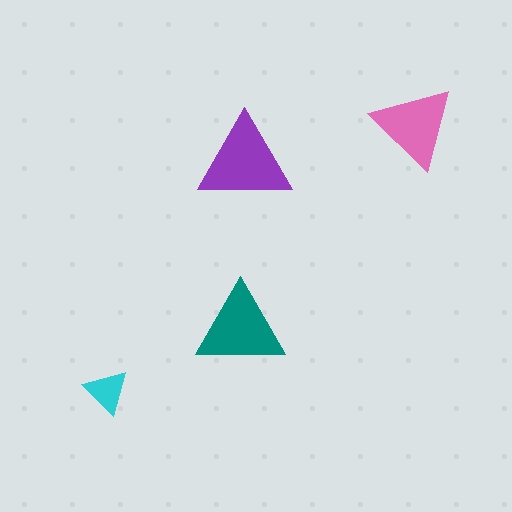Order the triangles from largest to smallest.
the purple one, the teal one, the pink one, the cyan one.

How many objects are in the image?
There are 4 objects in the image.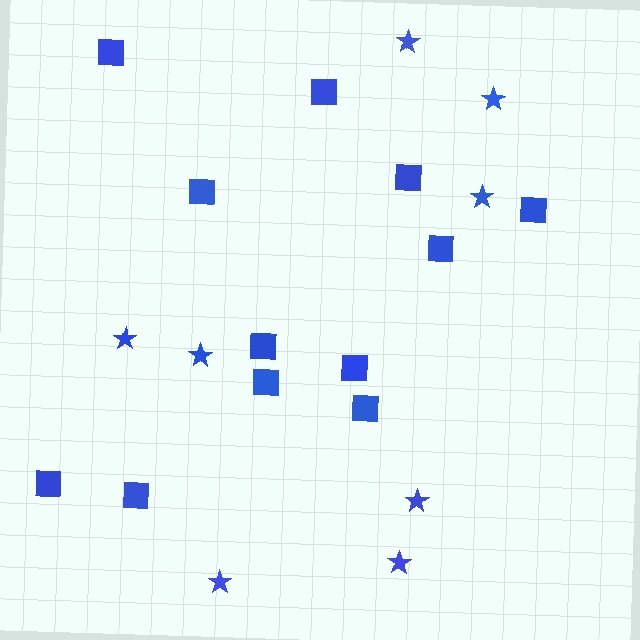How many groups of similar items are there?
There are 2 groups: one group of stars (8) and one group of squares (12).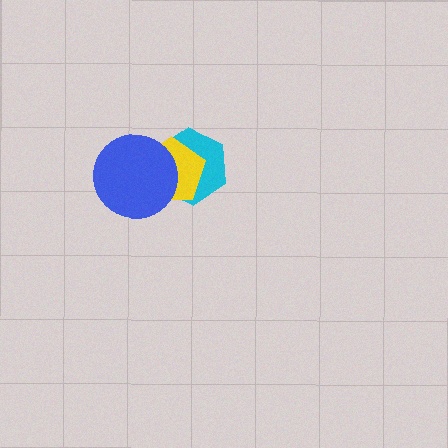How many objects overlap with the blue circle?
2 objects overlap with the blue circle.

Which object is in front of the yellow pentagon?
The blue circle is in front of the yellow pentagon.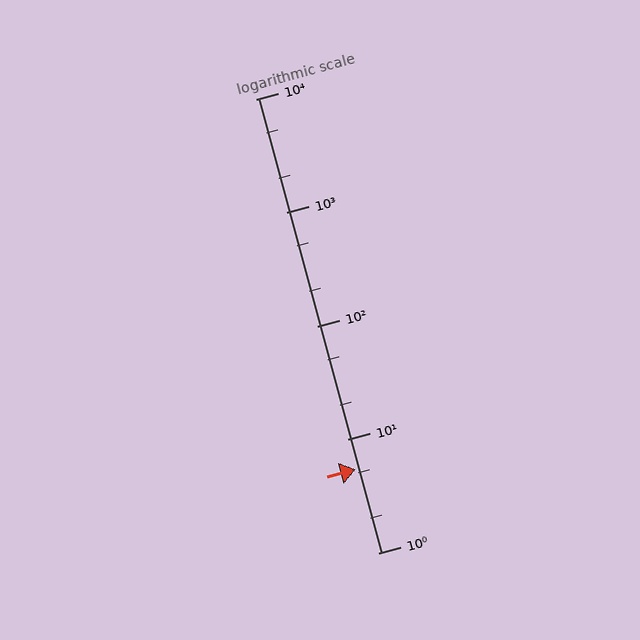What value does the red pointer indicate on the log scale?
The pointer indicates approximately 5.5.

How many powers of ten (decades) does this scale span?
The scale spans 4 decades, from 1 to 10000.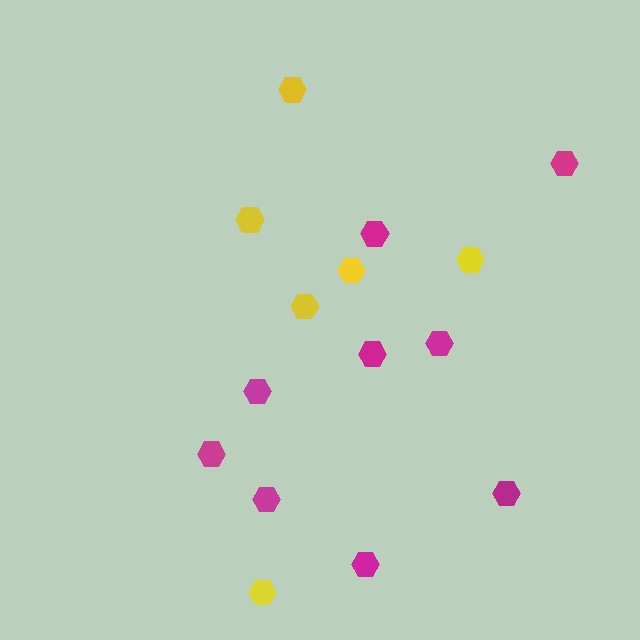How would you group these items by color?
There are 2 groups: one group of magenta hexagons (9) and one group of yellow hexagons (6).